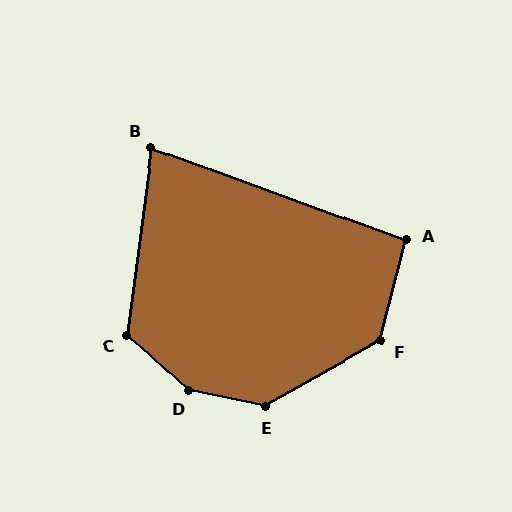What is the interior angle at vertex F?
Approximately 134 degrees (obtuse).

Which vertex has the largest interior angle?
D, at approximately 149 degrees.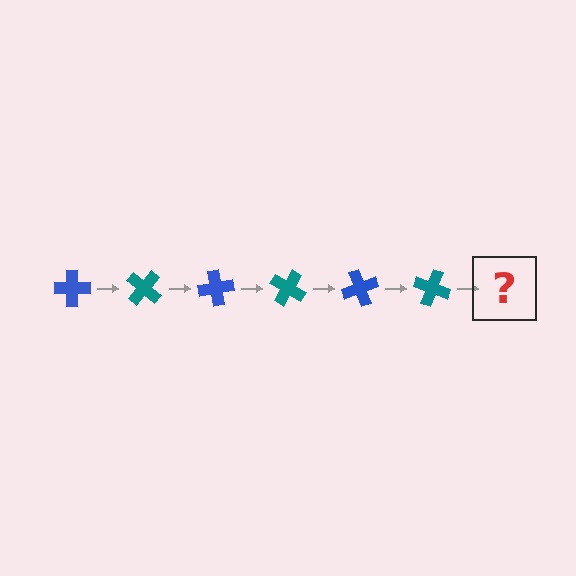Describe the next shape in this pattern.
It should be a blue cross, rotated 240 degrees from the start.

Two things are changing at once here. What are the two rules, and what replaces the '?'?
The two rules are that it rotates 40 degrees each step and the color cycles through blue and teal. The '?' should be a blue cross, rotated 240 degrees from the start.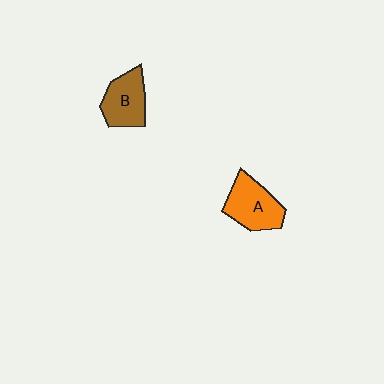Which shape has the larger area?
Shape A (orange).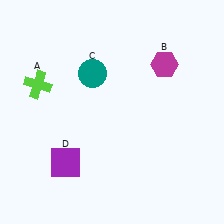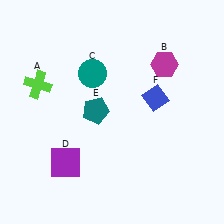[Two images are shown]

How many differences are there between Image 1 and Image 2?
There are 2 differences between the two images.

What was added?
A teal pentagon (E), a blue diamond (F) were added in Image 2.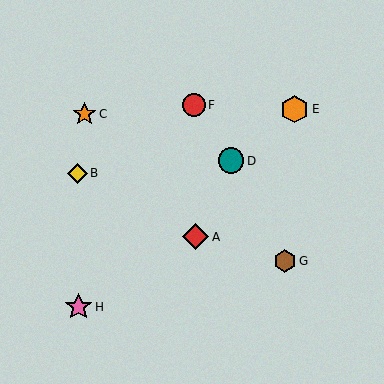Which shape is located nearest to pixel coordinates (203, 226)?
The red diamond (labeled A) at (196, 237) is nearest to that location.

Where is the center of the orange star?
The center of the orange star is at (85, 114).